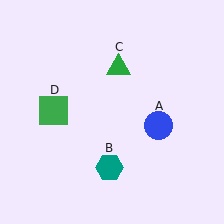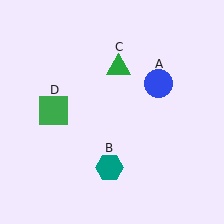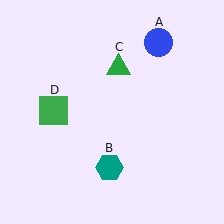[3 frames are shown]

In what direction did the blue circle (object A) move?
The blue circle (object A) moved up.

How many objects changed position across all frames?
1 object changed position: blue circle (object A).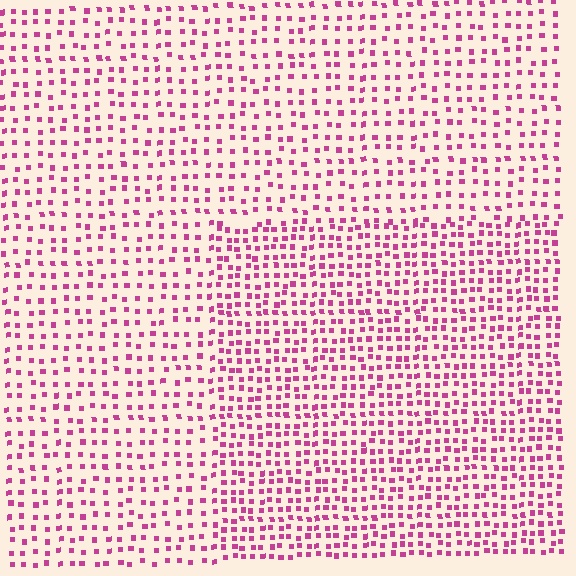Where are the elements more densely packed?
The elements are more densely packed inside the rectangle boundary.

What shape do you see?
I see a rectangle.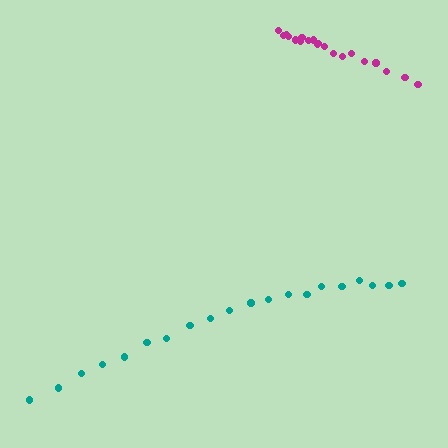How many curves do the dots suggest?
There are 2 distinct paths.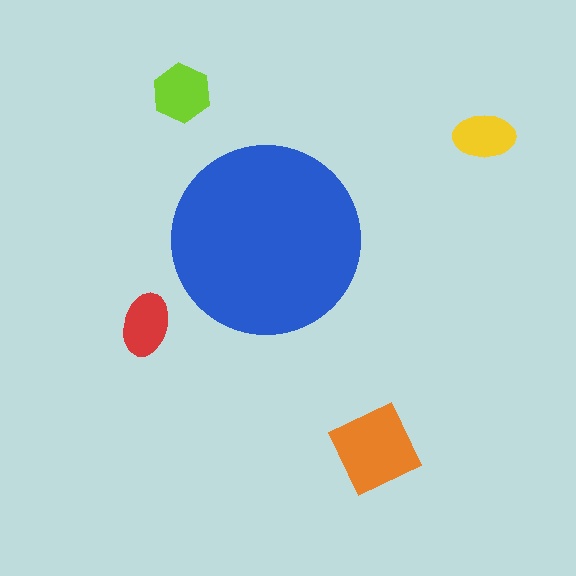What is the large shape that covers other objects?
A blue circle.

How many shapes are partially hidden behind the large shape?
0 shapes are partially hidden.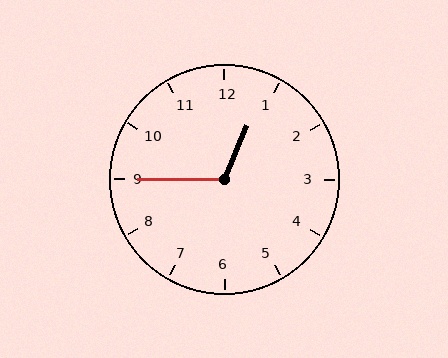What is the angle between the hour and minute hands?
Approximately 112 degrees.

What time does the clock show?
12:45.